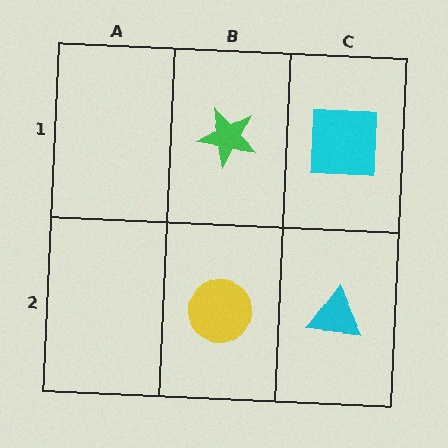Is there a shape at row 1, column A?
No, that cell is empty.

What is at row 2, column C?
A cyan triangle.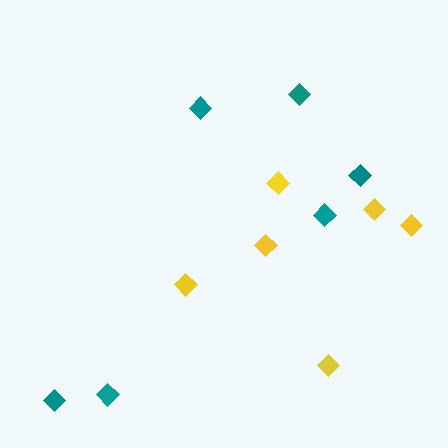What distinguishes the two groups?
There are 2 groups: one group of teal diamonds (6) and one group of yellow diamonds (6).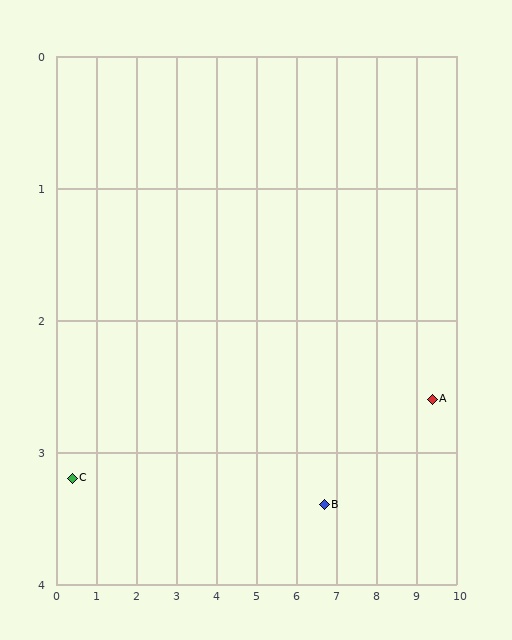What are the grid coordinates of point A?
Point A is at approximately (9.4, 2.6).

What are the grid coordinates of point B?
Point B is at approximately (6.7, 3.4).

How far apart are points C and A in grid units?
Points C and A are about 9.0 grid units apart.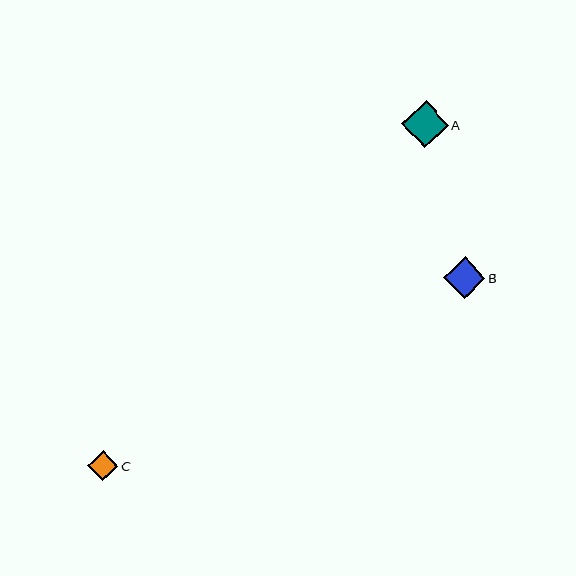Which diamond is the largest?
Diamond A is the largest with a size of approximately 47 pixels.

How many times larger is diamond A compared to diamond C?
Diamond A is approximately 1.6 times the size of diamond C.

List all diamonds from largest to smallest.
From largest to smallest: A, B, C.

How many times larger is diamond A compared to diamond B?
Diamond A is approximately 1.1 times the size of diamond B.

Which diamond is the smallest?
Diamond C is the smallest with a size of approximately 30 pixels.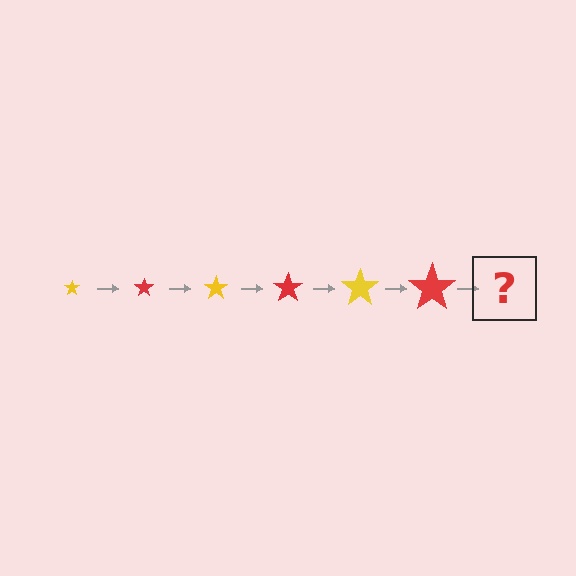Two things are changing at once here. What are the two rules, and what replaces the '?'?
The two rules are that the star grows larger each step and the color cycles through yellow and red. The '?' should be a yellow star, larger than the previous one.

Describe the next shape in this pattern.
It should be a yellow star, larger than the previous one.